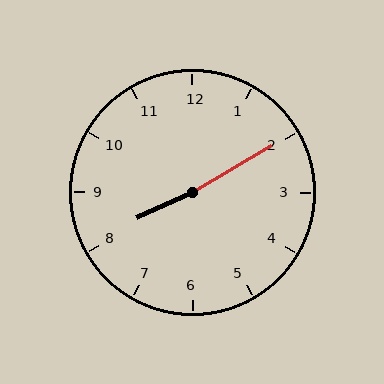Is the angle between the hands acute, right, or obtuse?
It is obtuse.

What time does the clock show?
8:10.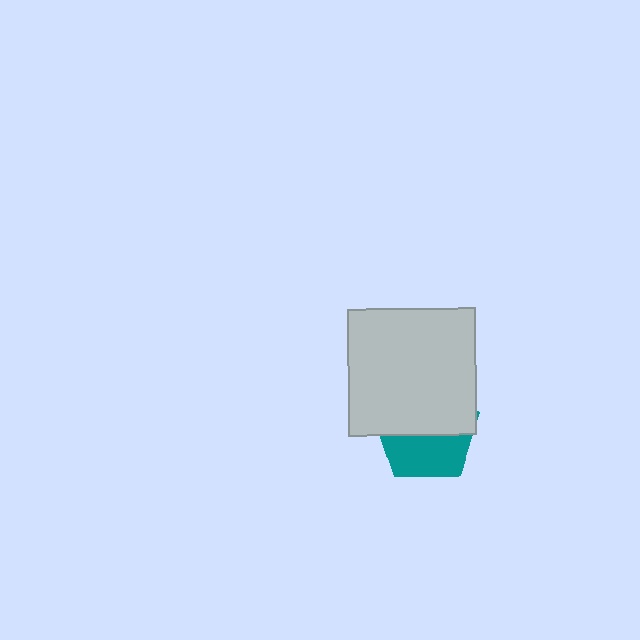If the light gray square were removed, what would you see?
You would see the complete teal pentagon.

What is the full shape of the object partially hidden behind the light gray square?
The partially hidden object is a teal pentagon.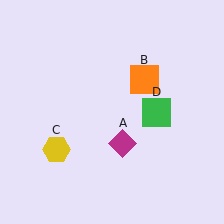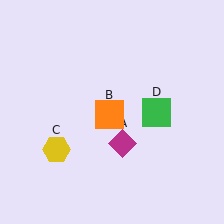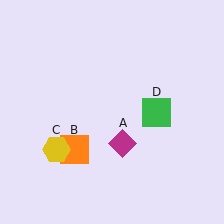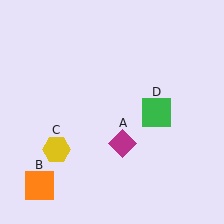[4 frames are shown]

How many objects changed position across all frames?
1 object changed position: orange square (object B).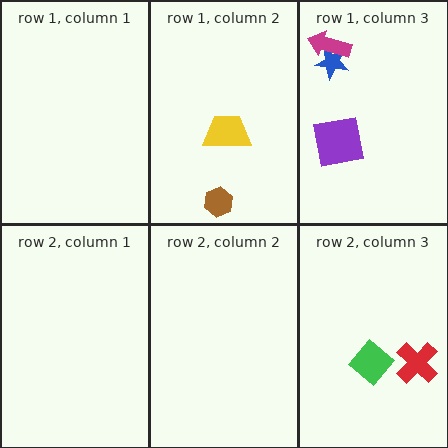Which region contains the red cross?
The row 2, column 3 region.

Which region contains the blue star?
The row 1, column 3 region.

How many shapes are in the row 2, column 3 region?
2.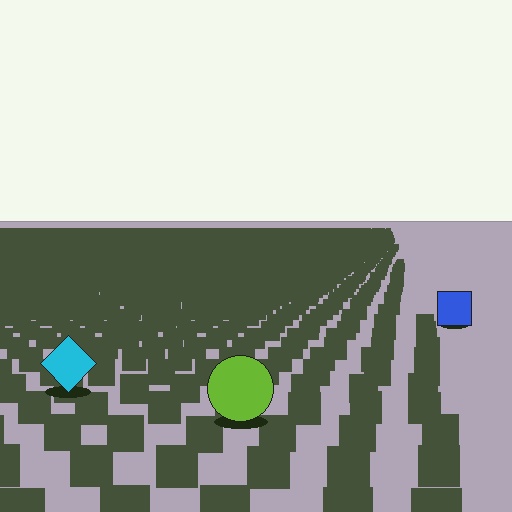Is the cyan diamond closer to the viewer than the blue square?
Yes. The cyan diamond is closer — you can tell from the texture gradient: the ground texture is coarser near it.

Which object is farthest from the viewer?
The blue square is farthest from the viewer. It appears smaller and the ground texture around it is denser.